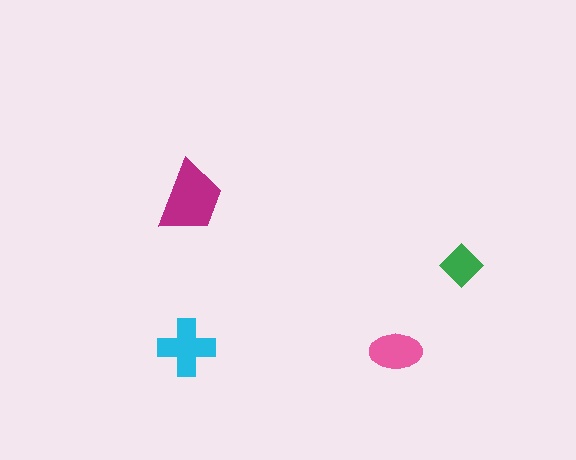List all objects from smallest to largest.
The green diamond, the pink ellipse, the cyan cross, the magenta trapezoid.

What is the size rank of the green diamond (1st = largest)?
4th.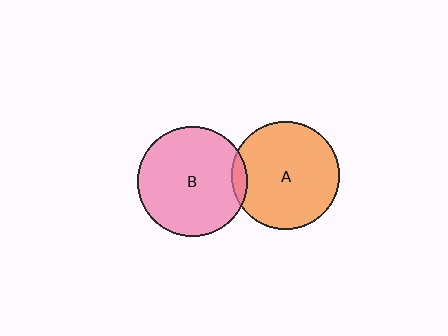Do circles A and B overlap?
Yes.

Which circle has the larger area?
Circle B (pink).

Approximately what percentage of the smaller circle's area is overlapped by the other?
Approximately 5%.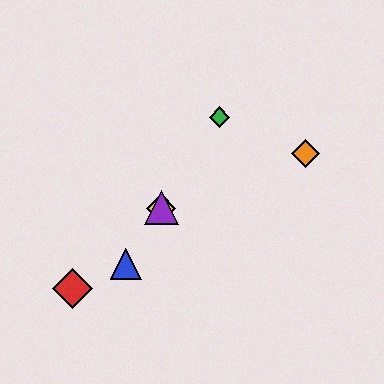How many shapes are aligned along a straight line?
4 shapes (the blue triangle, the green diamond, the yellow diamond, the purple triangle) are aligned along a straight line.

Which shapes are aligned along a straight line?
The blue triangle, the green diamond, the yellow diamond, the purple triangle are aligned along a straight line.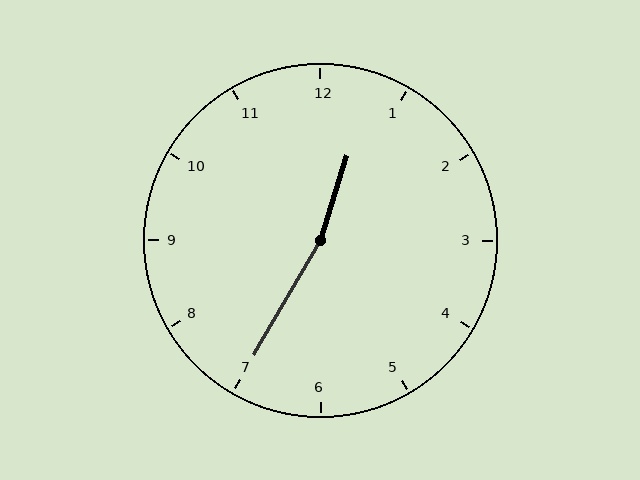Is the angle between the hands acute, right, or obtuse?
It is obtuse.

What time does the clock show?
12:35.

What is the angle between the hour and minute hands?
Approximately 168 degrees.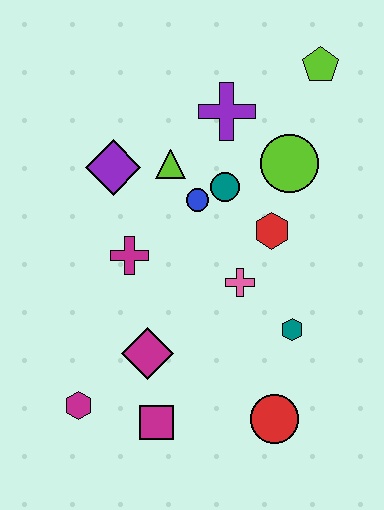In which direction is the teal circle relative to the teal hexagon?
The teal circle is above the teal hexagon.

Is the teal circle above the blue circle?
Yes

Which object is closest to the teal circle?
The blue circle is closest to the teal circle.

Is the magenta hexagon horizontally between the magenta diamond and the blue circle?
No